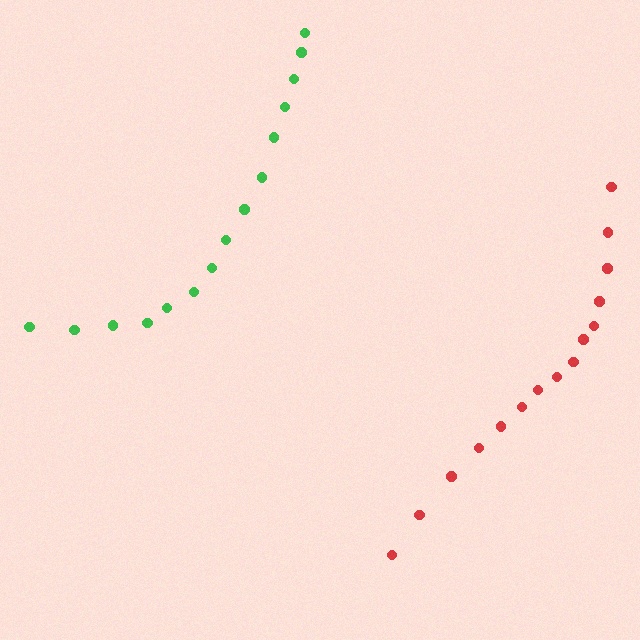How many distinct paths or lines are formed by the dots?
There are 2 distinct paths.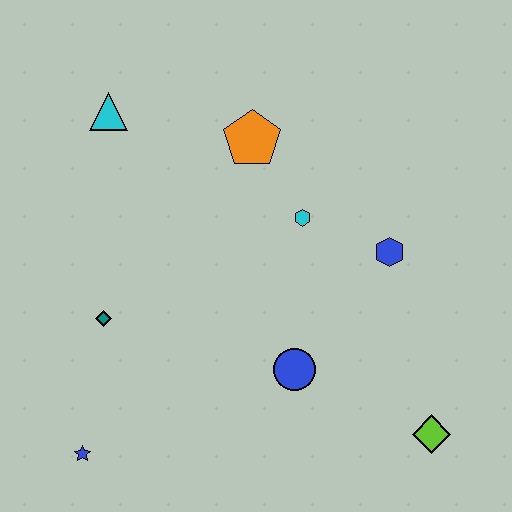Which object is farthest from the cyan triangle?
The lime diamond is farthest from the cyan triangle.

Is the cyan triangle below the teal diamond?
No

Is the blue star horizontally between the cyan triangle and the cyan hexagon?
No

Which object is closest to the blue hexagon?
The cyan hexagon is closest to the blue hexagon.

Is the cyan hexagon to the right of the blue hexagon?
No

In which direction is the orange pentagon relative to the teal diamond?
The orange pentagon is above the teal diamond.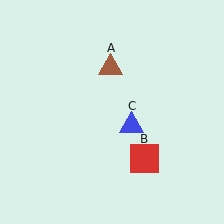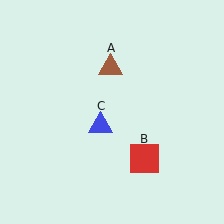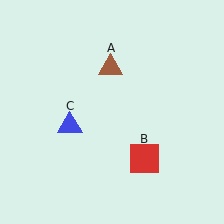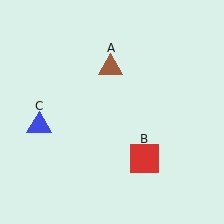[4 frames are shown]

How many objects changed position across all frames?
1 object changed position: blue triangle (object C).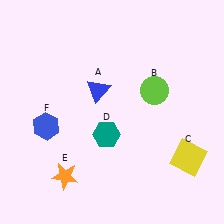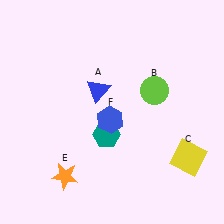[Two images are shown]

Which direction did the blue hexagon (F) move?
The blue hexagon (F) moved right.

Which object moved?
The blue hexagon (F) moved right.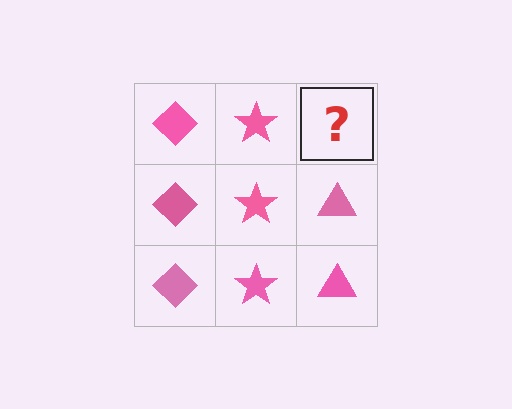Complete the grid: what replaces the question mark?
The question mark should be replaced with a pink triangle.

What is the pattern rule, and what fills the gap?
The rule is that each column has a consistent shape. The gap should be filled with a pink triangle.